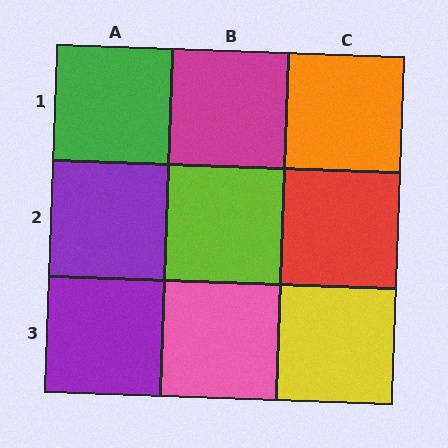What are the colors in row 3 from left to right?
Purple, pink, yellow.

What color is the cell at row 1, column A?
Green.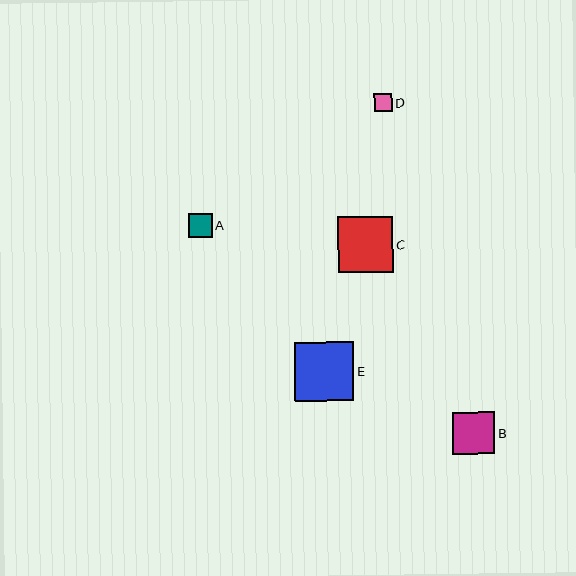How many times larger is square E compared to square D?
Square E is approximately 3.3 times the size of square D.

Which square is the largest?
Square E is the largest with a size of approximately 59 pixels.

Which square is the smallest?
Square D is the smallest with a size of approximately 18 pixels.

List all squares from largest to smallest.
From largest to smallest: E, C, B, A, D.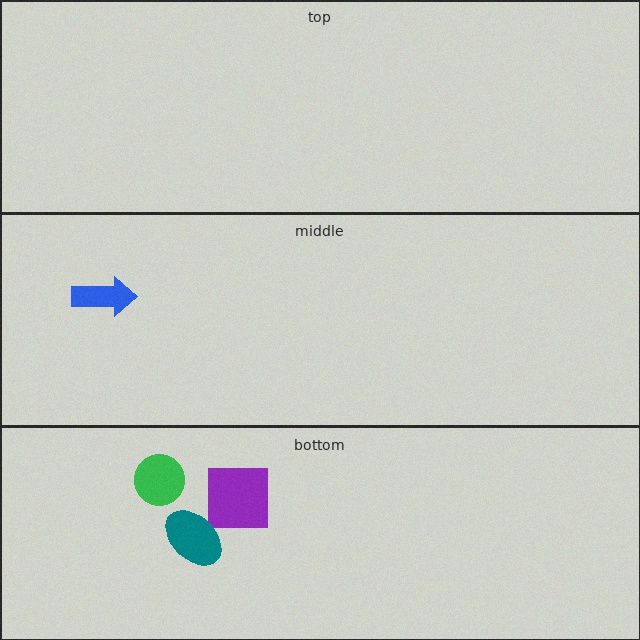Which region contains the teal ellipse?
The bottom region.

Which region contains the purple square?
The bottom region.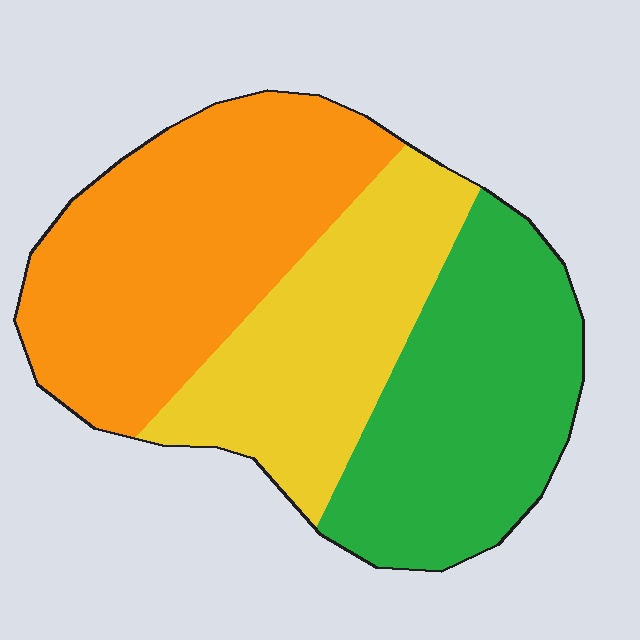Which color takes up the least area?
Yellow, at roughly 30%.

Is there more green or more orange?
Orange.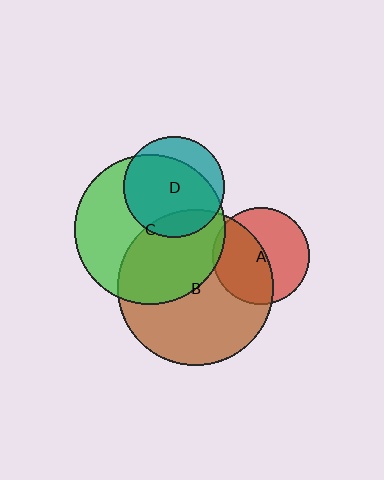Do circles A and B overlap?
Yes.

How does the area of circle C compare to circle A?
Approximately 2.4 times.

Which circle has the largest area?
Circle B (brown).